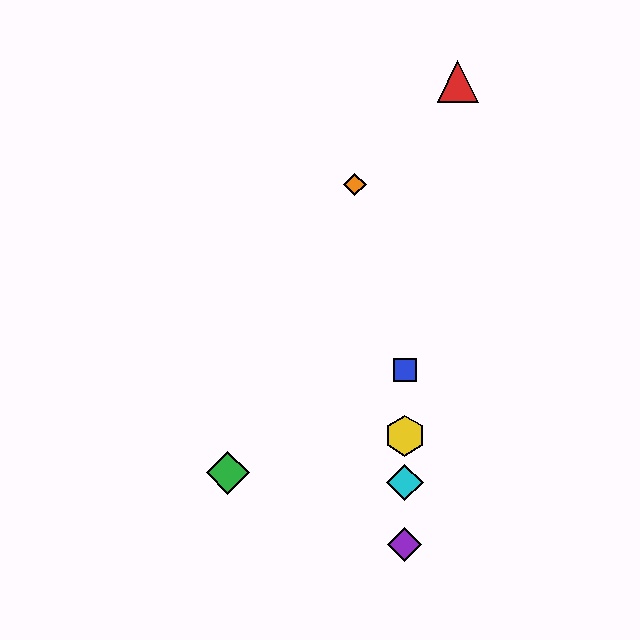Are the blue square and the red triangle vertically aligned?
No, the blue square is at x≈405 and the red triangle is at x≈458.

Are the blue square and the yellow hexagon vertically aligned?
Yes, both are at x≈405.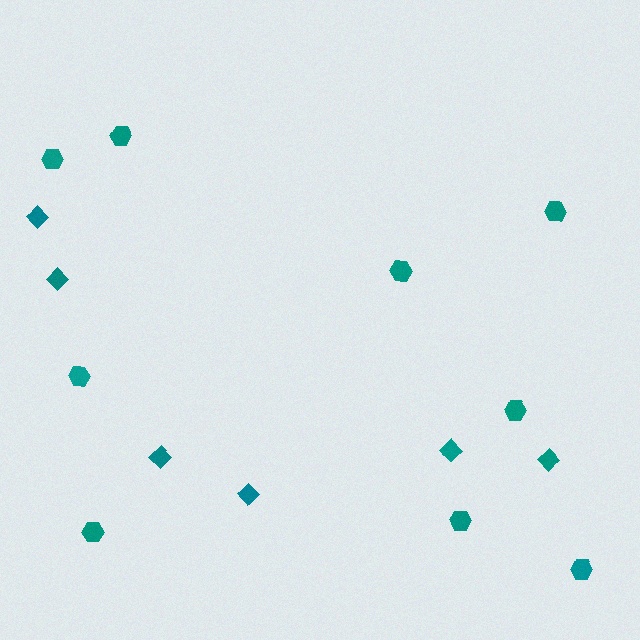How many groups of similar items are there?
There are 2 groups: one group of diamonds (6) and one group of hexagons (9).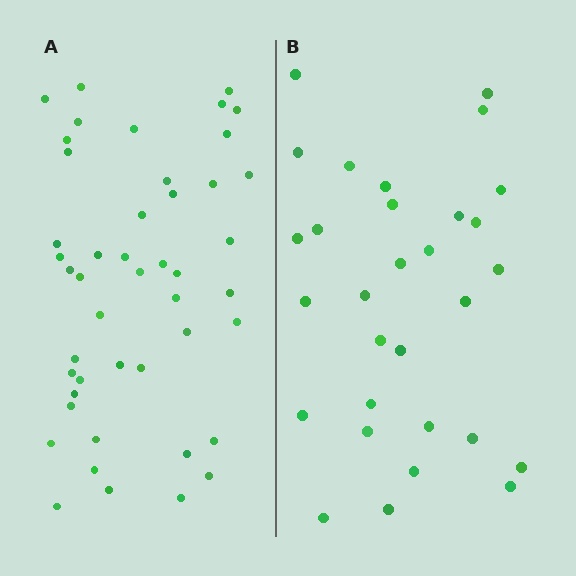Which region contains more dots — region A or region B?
Region A (the left region) has more dots.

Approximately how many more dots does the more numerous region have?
Region A has approximately 15 more dots than region B.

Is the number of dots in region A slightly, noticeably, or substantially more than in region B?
Region A has substantially more. The ratio is roughly 1.5 to 1.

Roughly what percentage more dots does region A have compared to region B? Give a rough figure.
About 55% more.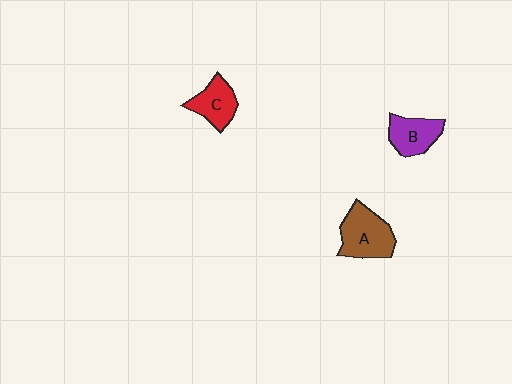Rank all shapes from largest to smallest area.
From largest to smallest: A (brown), B (purple), C (red).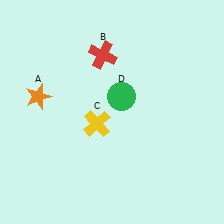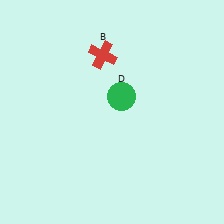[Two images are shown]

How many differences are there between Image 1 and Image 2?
There are 2 differences between the two images.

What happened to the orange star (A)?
The orange star (A) was removed in Image 2. It was in the top-left area of Image 1.